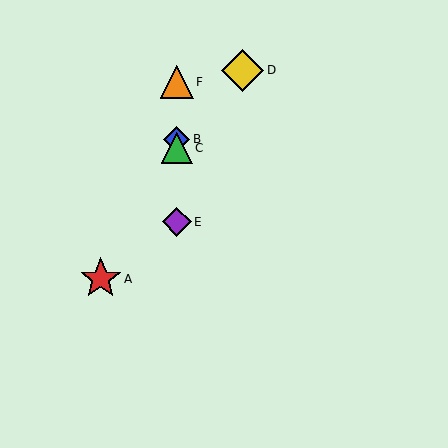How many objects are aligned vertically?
4 objects (B, C, E, F) are aligned vertically.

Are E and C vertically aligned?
Yes, both are at x≈177.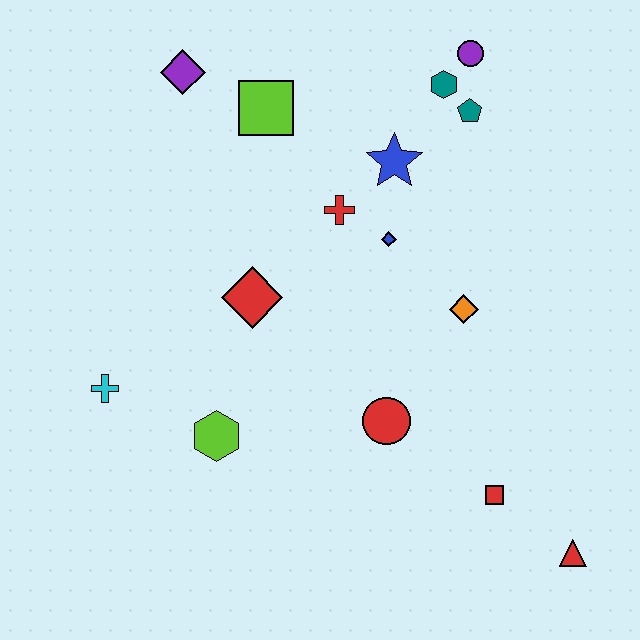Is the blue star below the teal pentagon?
Yes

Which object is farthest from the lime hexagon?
The purple circle is farthest from the lime hexagon.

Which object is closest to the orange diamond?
The blue diamond is closest to the orange diamond.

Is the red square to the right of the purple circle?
Yes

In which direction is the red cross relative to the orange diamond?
The red cross is to the left of the orange diamond.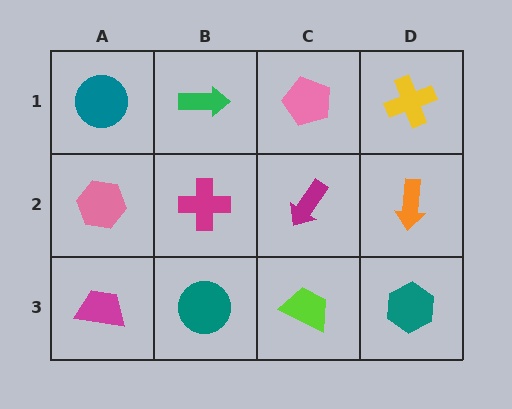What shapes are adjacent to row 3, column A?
A pink hexagon (row 2, column A), a teal circle (row 3, column B).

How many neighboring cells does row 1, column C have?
3.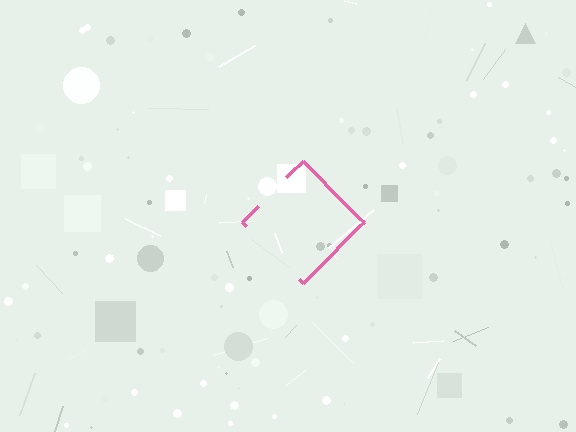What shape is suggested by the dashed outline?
The dashed outline suggests a diamond.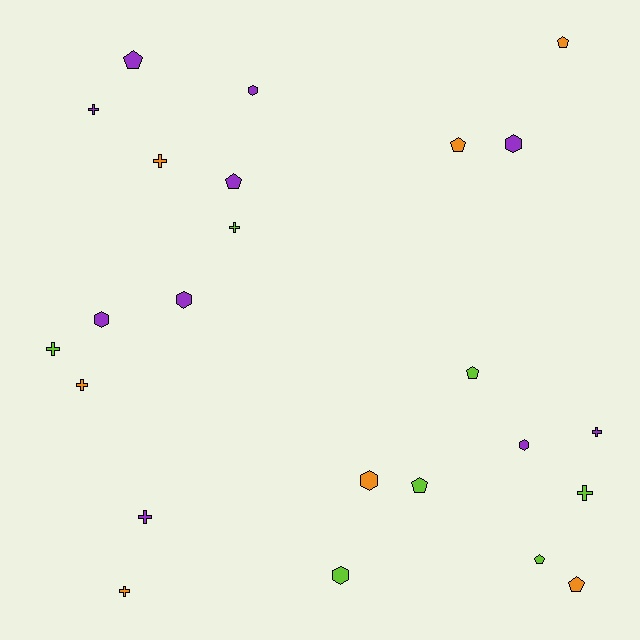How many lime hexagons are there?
There is 1 lime hexagon.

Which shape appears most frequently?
Cross, with 9 objects.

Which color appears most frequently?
Purple, with 10 objects.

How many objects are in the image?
There are 24 objects.